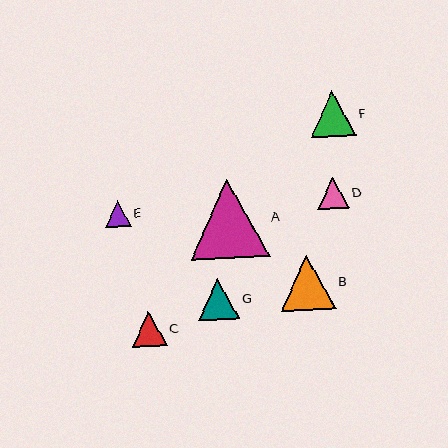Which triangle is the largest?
Triangle A is the largest with a size of approximately 79 pixels.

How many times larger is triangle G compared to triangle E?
Triangle G is approximately 1.6 times the size of triangle E.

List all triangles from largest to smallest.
From largest to smallest: A, B, F, G, C, D, E.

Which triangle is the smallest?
Triangle E is the smallest with a size of approximately 26 pixels.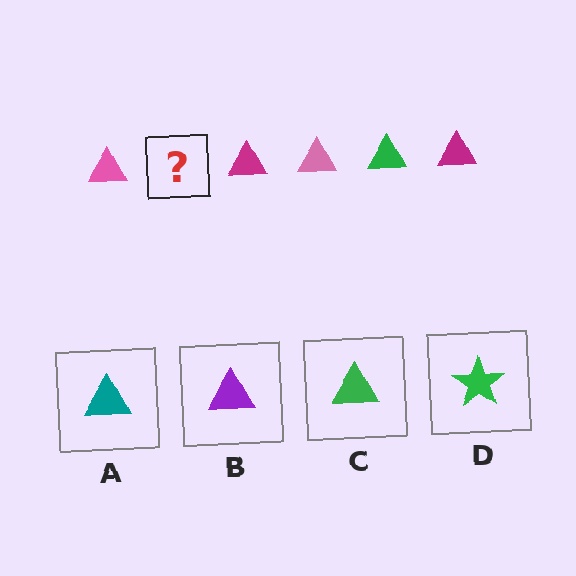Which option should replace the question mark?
Option C.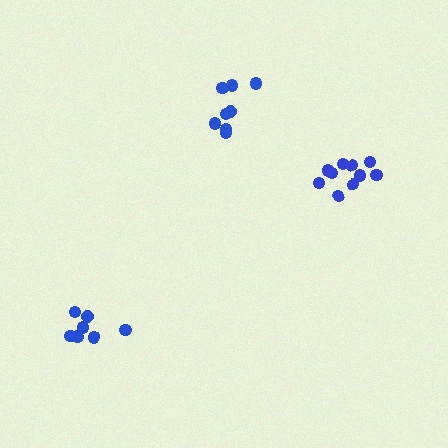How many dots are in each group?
Group 1: 8 dots, Group 2: 10 dots, Group 3: 8 dots (26 total).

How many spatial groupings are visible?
There are 3 spatial groupings.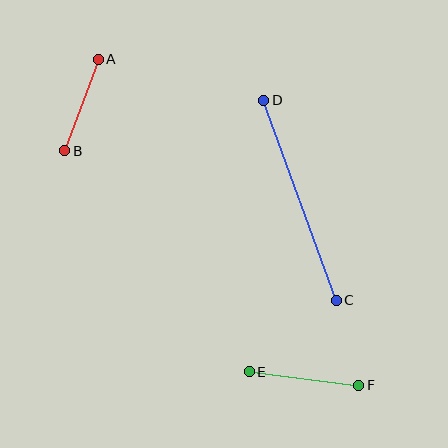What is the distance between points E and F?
The distance is approximately 110 pixels.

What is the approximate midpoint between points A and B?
The midpoint is at approximately (82, 105) pixels.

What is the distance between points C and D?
The distance is approximately 213 pixels.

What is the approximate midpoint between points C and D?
The midpoint is at approximately (300, 200) pixels.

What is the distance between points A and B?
The distance is approximately 97 pixels.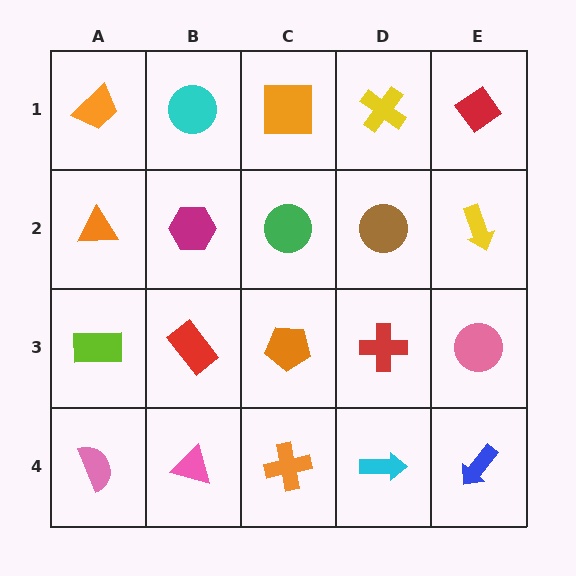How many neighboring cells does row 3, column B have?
4.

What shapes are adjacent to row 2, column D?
A yellow cross (row 1, column D), a red cross (row 3, column D), a green circle (row 2, column C), a yellow arrow (row 2, column E).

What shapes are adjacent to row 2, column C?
An orange square (row 1, column C), an orange pentagon (row 3, column C), a magenta hexagon (row 2, column B), a brown circle (row 2, column D).